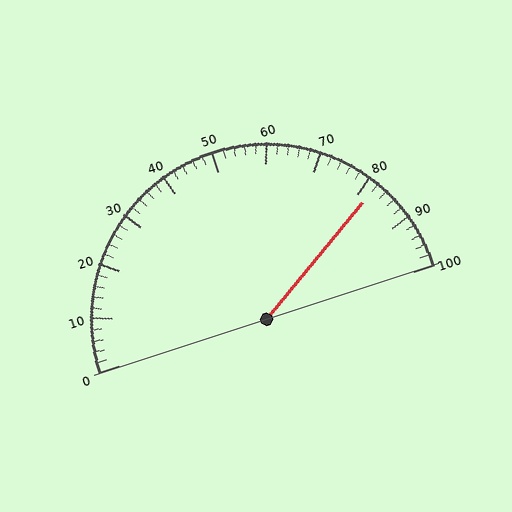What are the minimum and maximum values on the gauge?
The gauge ranges from 0 to 100.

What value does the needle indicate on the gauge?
The needle indicates approximately 82.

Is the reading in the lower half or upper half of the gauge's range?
The reading is in the upper half of the range (0 to 100).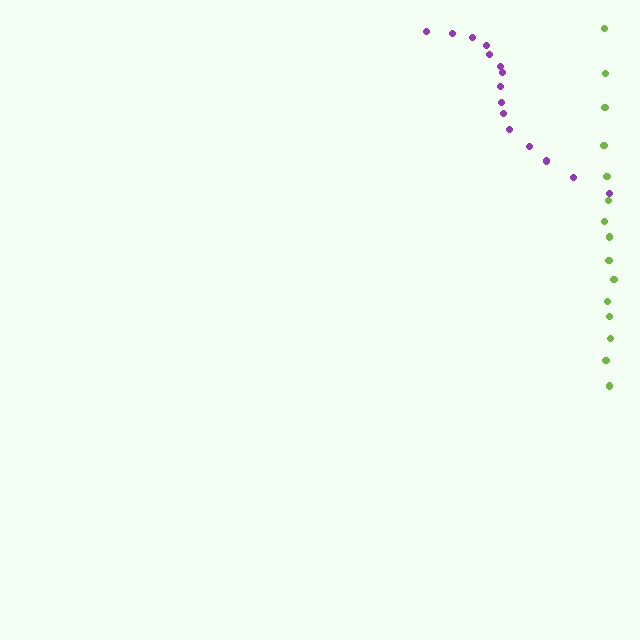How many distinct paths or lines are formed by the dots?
There are 2 distinct paths.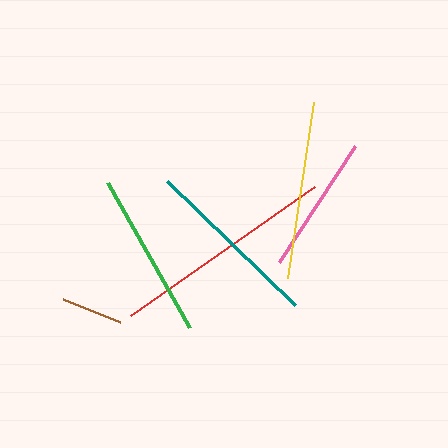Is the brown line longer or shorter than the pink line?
The pink line is longer than the brown line.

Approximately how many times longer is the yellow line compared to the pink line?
The yellow line is approximately 1.3 times the length of the pink line.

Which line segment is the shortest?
The brown line is the shortest at approximately 62 pixels.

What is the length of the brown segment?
The brown segment is approximately 62 pixels long.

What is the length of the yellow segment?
The yellow segment is approximately 178 pixels long.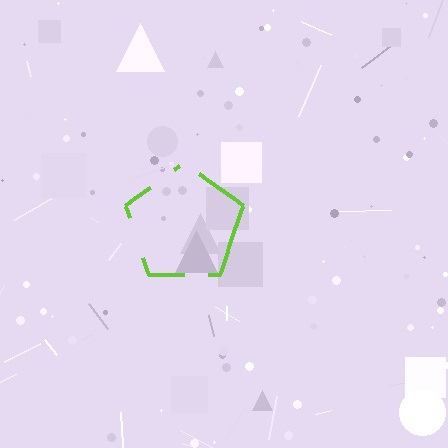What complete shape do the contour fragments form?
The contour fragments form a pentagon.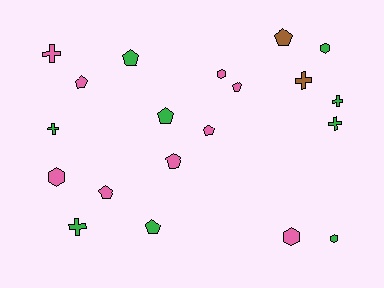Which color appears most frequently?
Pink, with 9 objects.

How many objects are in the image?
There are 20 objects.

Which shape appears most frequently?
Pentagon, with 9 objects.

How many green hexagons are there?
There are 2 green hexagons.